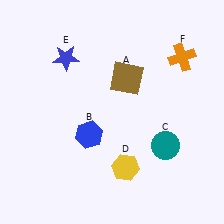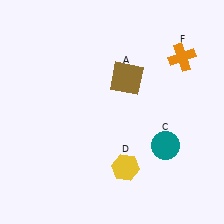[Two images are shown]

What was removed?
The blue star (E), the blue hexagon (B) were removed in Image 2.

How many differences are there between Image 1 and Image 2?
There are 2 differences between the two images.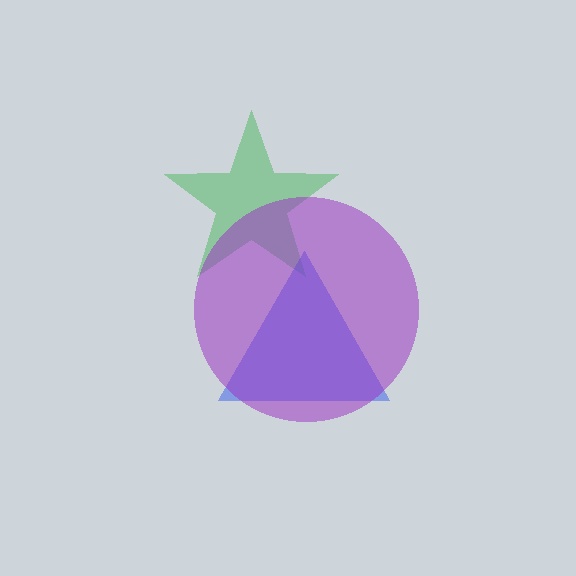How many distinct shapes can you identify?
There are 3 distinct shapes: a green star, a blue triangle, a purple circle.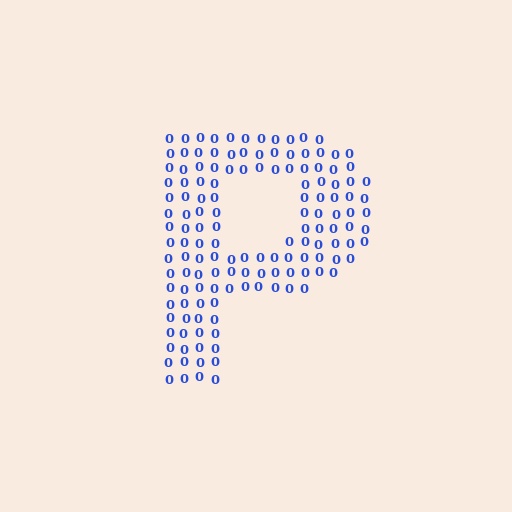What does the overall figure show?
The overall figure shows the letter P.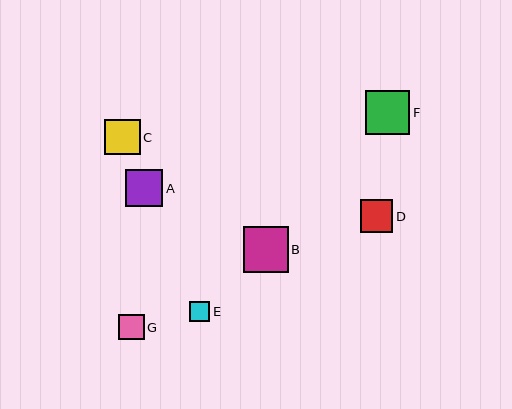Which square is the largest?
Square B is the largest with a size of approximately 45 pixels.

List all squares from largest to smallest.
From largest to smallest: B, F, A, C, D, G, E.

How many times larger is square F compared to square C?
Square F is approximately 1.3 times the size of square C.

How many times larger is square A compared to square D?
Square A is approximately 1.1 times the size of square D.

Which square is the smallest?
Square E is the smallest with a size of approximately 20 pixels.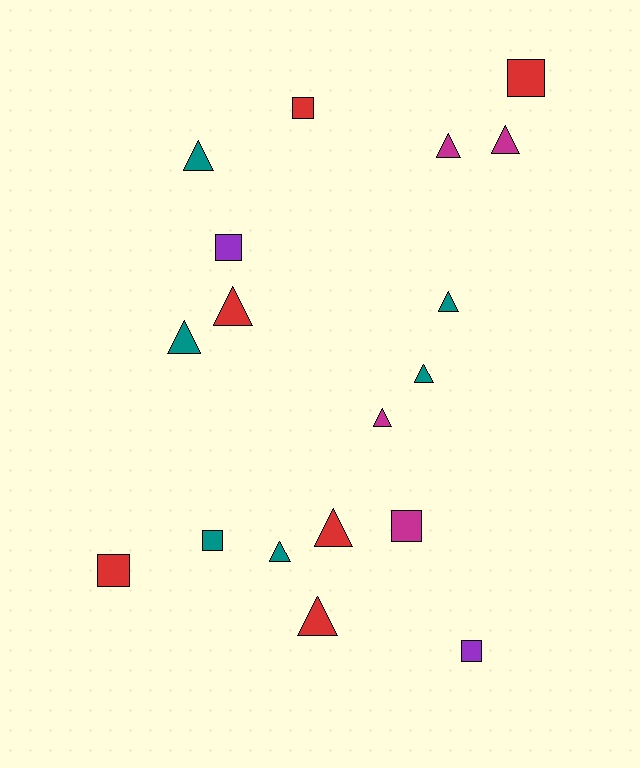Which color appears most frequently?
Red, with 6 objects.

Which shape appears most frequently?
Triangle, with 11 objects.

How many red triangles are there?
There are 3 red triangles.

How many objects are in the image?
There are 18 objects.